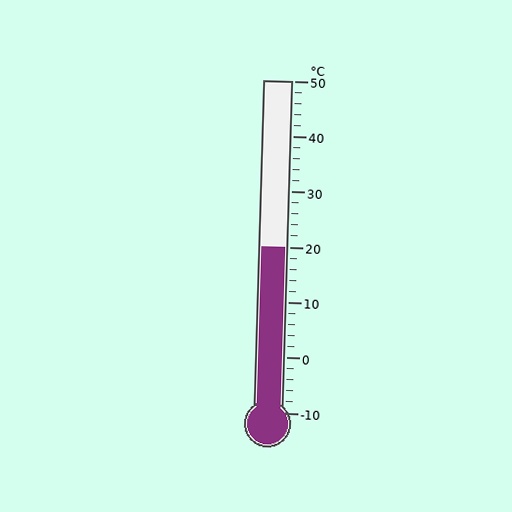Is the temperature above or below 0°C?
The temperature is above 0°C.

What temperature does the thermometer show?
The thermometer shows approximately 20°C.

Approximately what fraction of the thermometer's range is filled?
The thermometer is filled to approximately 50% of its range.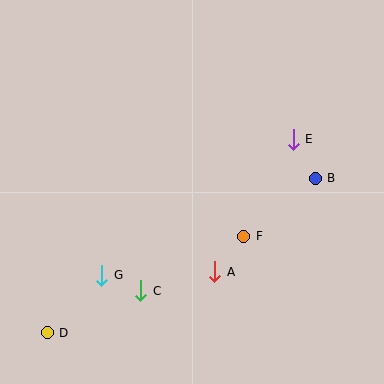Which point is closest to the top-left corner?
Point G is closest to the top-left corner.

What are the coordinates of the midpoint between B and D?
The midpoint between B and D is at (181, 255).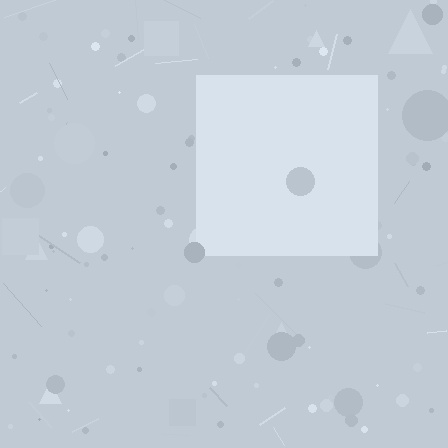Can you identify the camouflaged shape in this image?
The camouflaged shape is a square.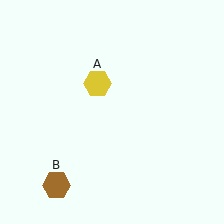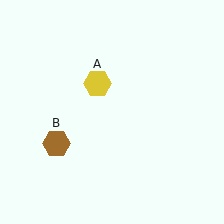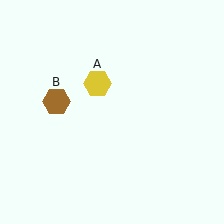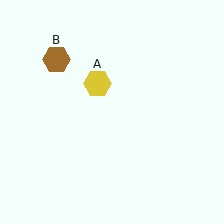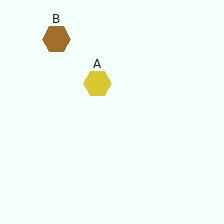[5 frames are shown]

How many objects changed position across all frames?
1 object changed position: brown hexagon (object B).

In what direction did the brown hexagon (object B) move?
The brown hexagon (object B) moved up.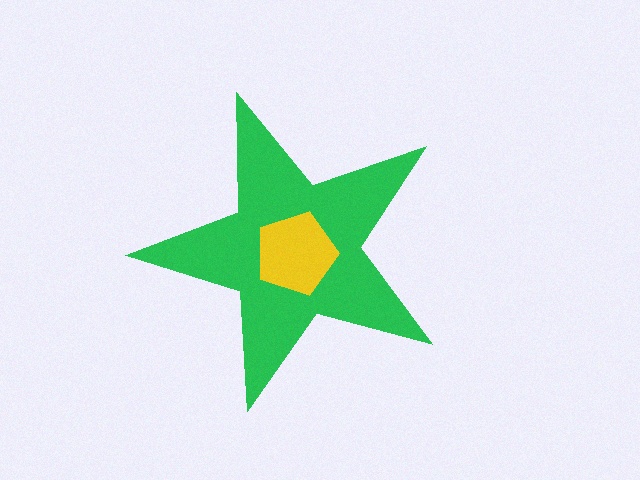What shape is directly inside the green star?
The yellow pentagon.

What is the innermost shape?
The yellow pentagon.